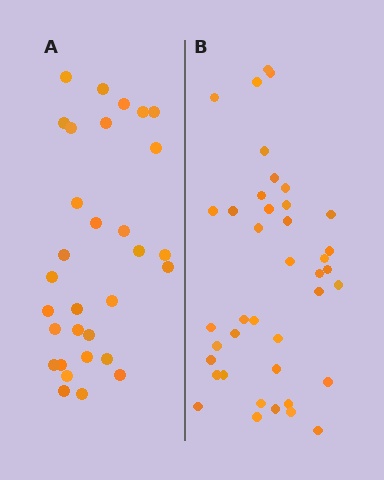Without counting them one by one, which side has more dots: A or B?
Region B (the right region) has more dots.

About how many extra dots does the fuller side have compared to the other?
Region B has roughly 8 or so more dots than region A.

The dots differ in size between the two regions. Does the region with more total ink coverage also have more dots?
No. Region A has more total ink coverage because its dots are larger, but region B actually contains more individual dots. Total area can be misleading — the number of items is what matters here.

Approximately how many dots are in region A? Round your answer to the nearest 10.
About 30 dots. (The exact count is 31, which rounds to 30.)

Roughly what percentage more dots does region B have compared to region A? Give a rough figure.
About 30% more.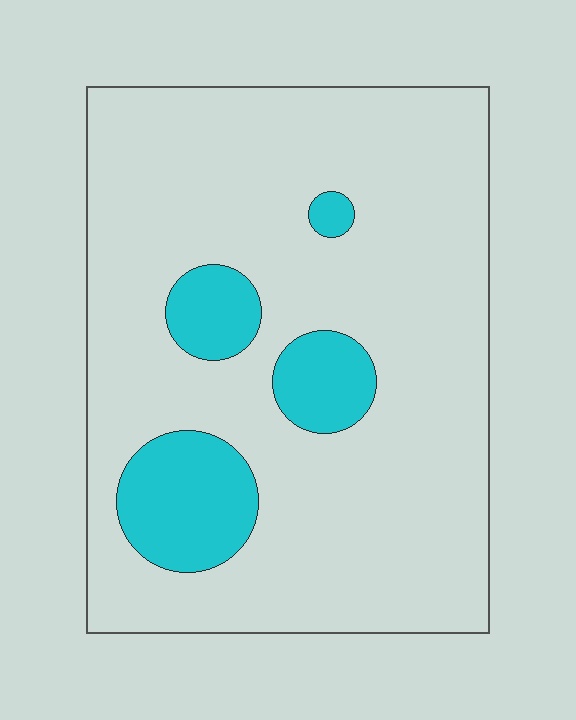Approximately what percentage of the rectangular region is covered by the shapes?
Approximately 15%.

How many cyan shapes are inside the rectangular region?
4.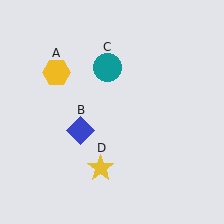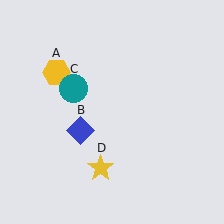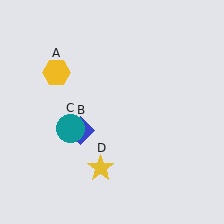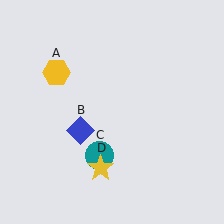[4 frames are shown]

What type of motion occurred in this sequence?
The teal circle (object C) rotated counterclockwise around the center of the scene.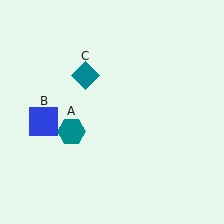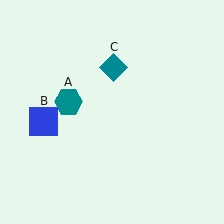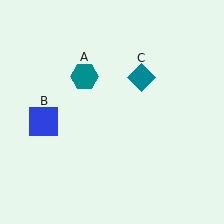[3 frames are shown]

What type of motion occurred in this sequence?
The teal hexagon (object A), teal diamond (object C) rotated clockwise around the center of the scene.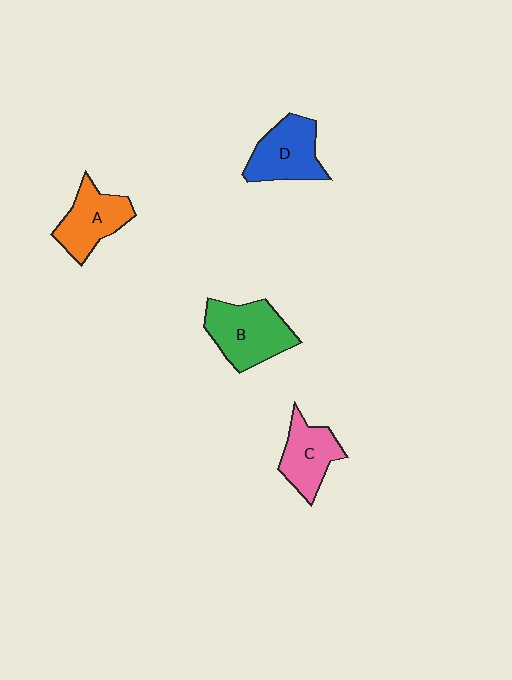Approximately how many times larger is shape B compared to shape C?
Approximately 1.4 times.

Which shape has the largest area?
Shape B (green).